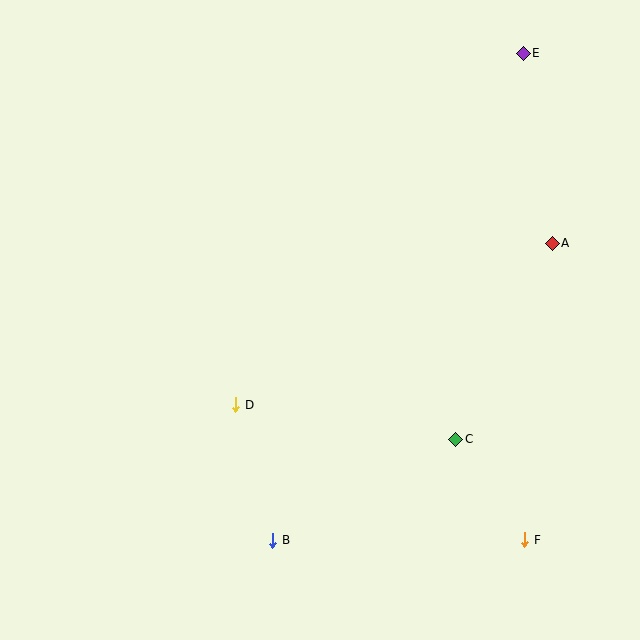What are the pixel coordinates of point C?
Point C is at (456, 439).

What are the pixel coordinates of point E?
Point E is at (523, 53).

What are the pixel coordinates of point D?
Point D is at (236, 405).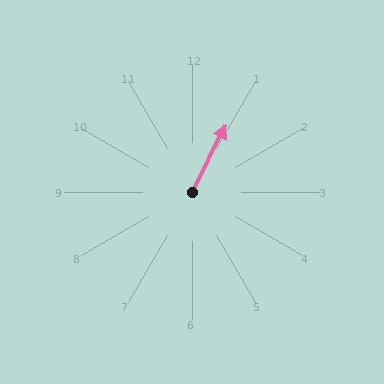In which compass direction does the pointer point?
Northeast.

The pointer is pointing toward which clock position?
Roughly 1 o'clock.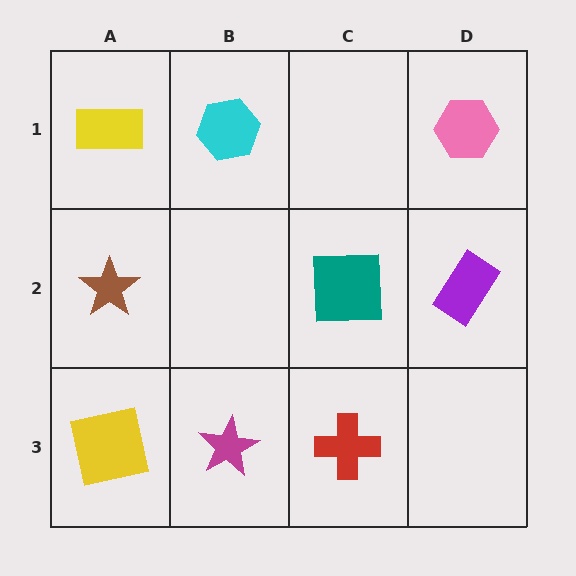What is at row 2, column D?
A purple rectangle.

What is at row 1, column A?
A yellow rectangle.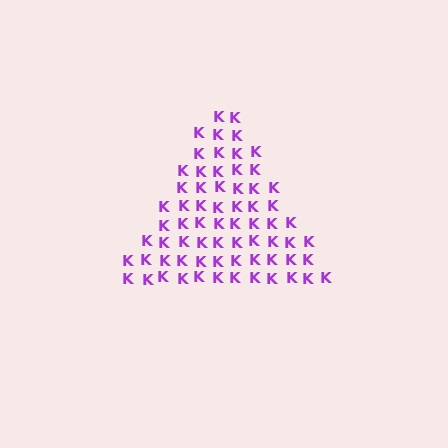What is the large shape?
The large shape is a triangle.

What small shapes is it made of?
It is made of small letter K's.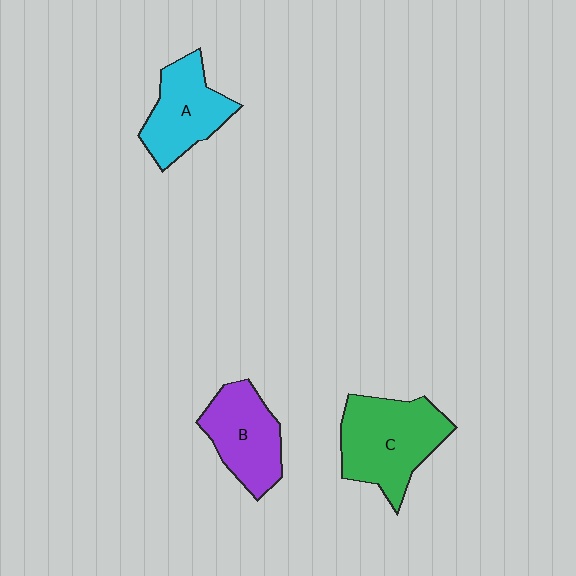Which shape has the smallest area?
Shape A (cyan).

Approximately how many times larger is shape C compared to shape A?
Approximately 1.3 times.